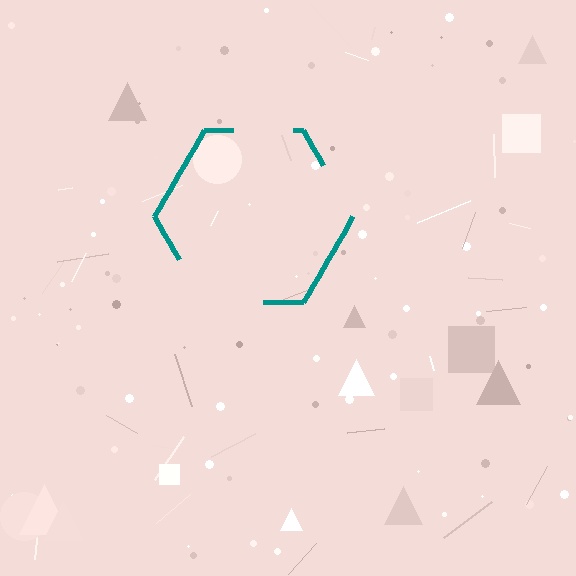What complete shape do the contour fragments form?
The contour fragments form a hexagon.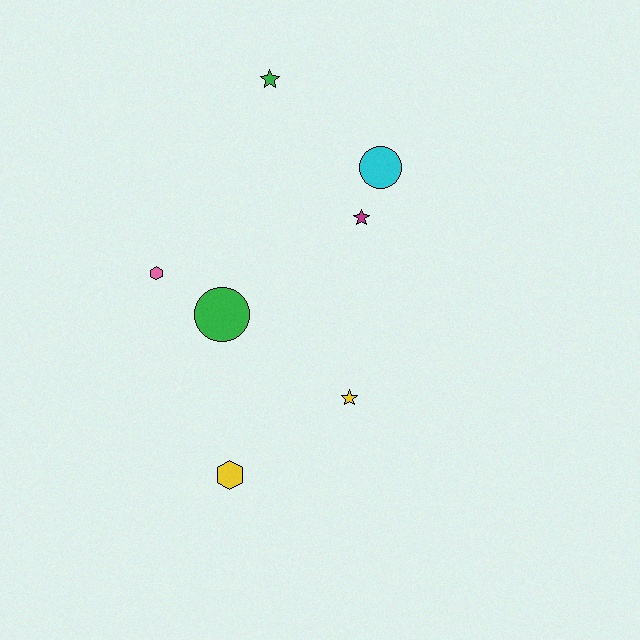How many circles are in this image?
There are 2 circles.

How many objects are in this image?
There are 7 objects.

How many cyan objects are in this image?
There is 1 cyan object.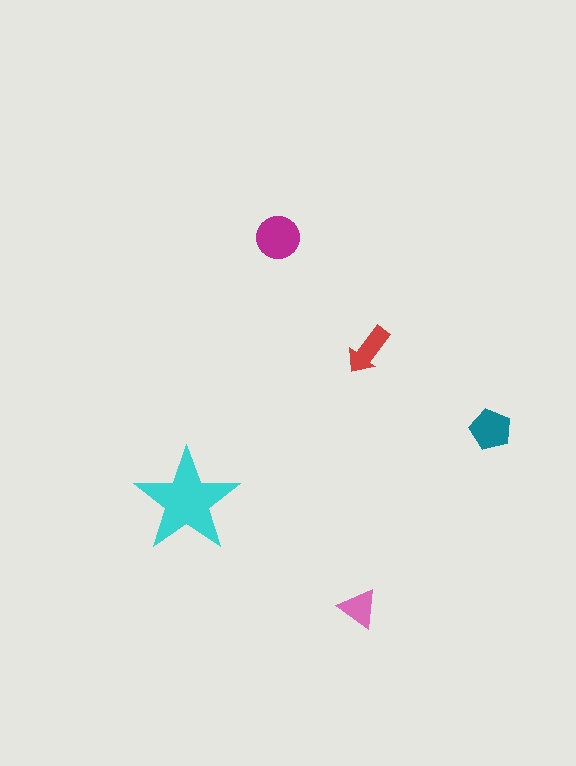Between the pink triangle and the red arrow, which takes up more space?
The red arrow.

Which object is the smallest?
The pink triangle.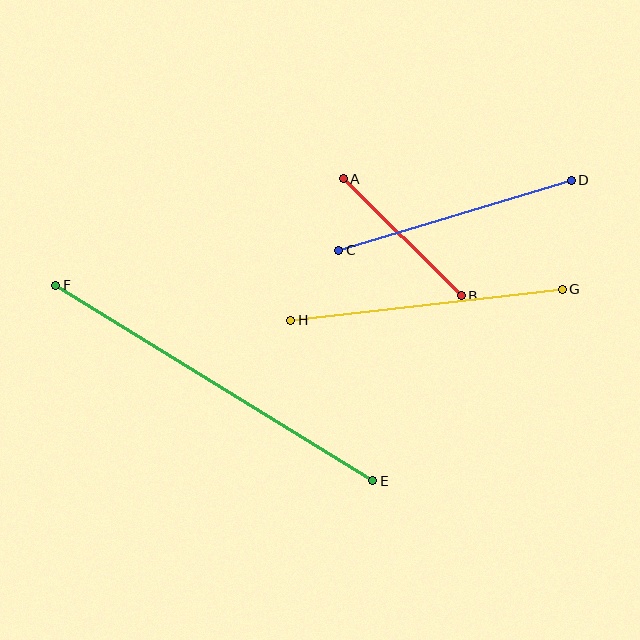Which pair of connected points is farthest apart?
Points E and F are farthest apart.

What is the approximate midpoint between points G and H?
The midpoint is at approximately (427, 305) pixels.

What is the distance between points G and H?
The distance is approximately 273 pixels.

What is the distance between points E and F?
The distance is approximately 372 pixels.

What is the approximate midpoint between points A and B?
The midpoint is at approximately (402, 237) pixels.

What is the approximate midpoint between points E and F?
The midpoint is at approximately (214, 383) pixels.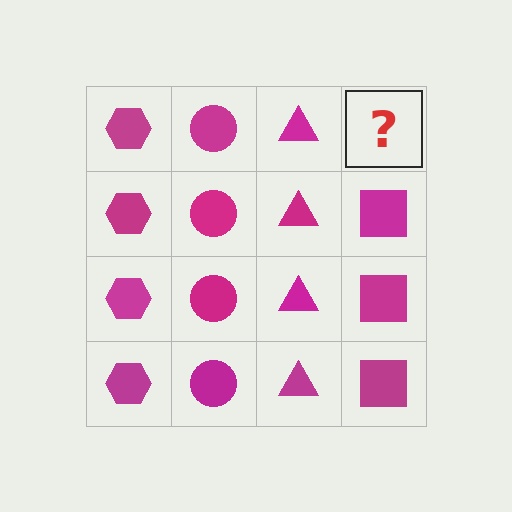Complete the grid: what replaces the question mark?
The question mark should be replaced with a magenta square.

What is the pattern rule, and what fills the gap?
The rule is that each column has a consistent shape. The gap should be filled with a magenta square.